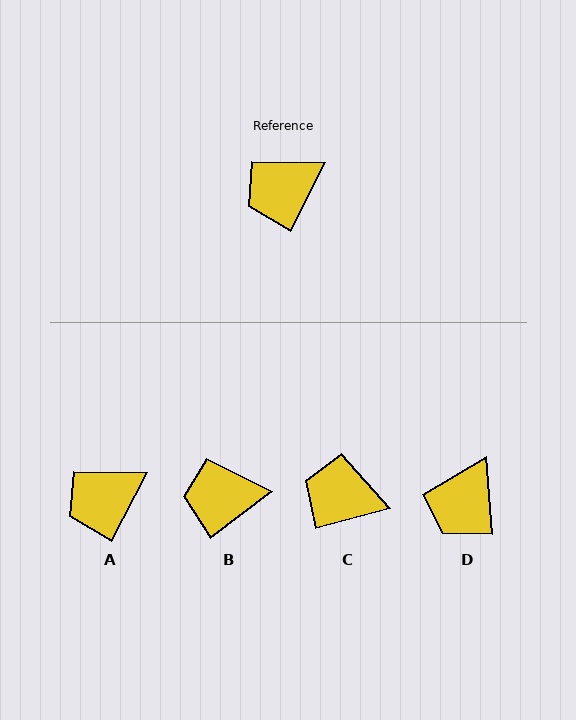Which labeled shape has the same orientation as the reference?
A.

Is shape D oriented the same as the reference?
No, it is off by about 31 degrees.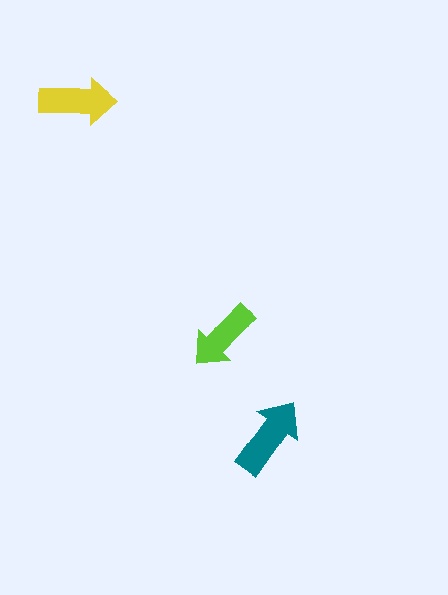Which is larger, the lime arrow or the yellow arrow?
The yellow one.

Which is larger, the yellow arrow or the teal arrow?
The teal one.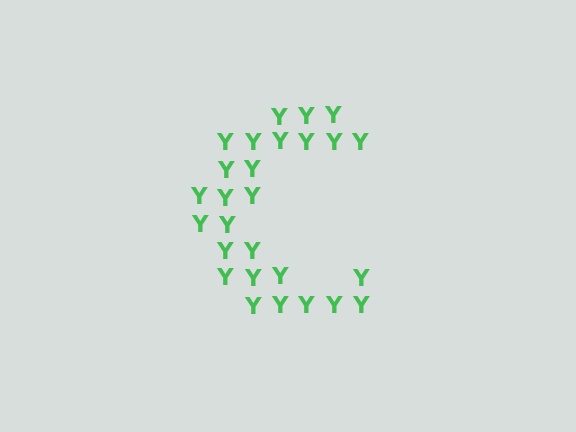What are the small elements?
The small elements are letter Y's.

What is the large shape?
The large shape is the letter C.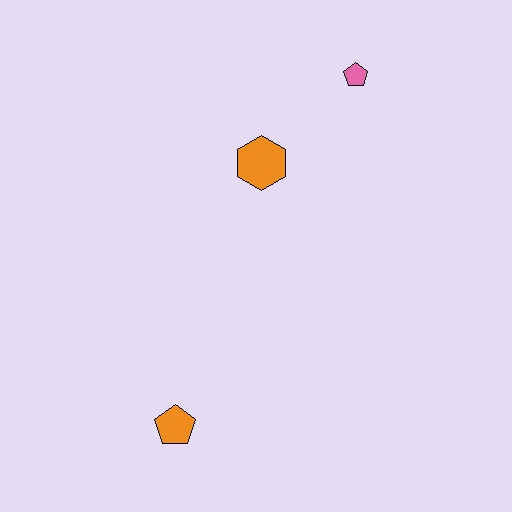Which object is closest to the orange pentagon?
The orange hexagon is closest to the orange pentagon.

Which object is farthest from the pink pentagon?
The orange pentagon is farthest from the pink pentagon.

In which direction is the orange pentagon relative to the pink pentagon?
The orange pentagon is below the pink pentagon.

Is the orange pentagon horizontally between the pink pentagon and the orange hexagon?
No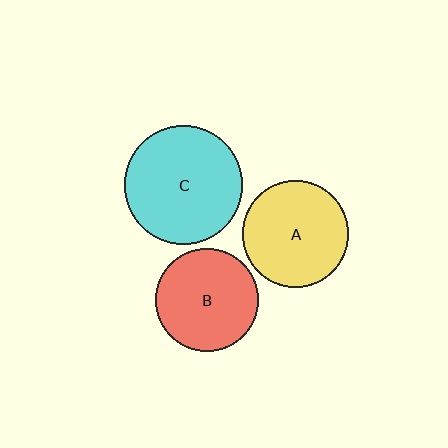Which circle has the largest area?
Circle C (cyan).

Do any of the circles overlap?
No, none of the circles overlap.